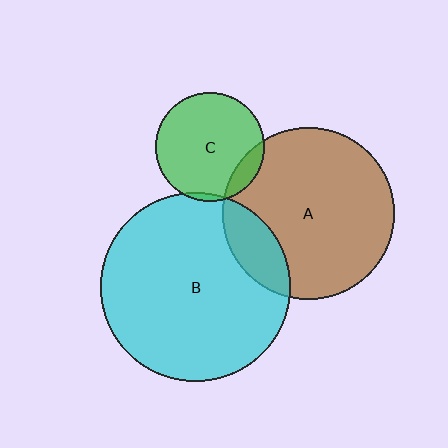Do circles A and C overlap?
Yes.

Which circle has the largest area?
Circle B (cyan).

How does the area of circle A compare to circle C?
Approximately 2.5 times.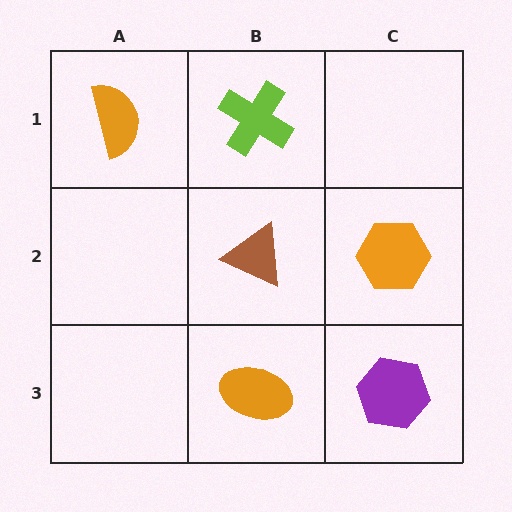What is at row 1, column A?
An orange semicircle.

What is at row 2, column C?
An orange hexagon.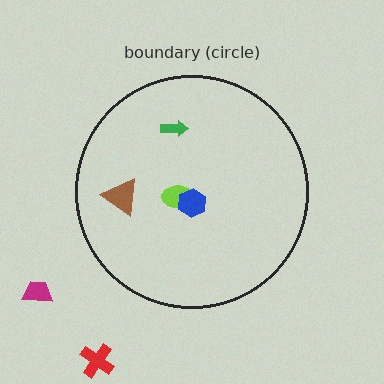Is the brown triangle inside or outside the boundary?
Inside.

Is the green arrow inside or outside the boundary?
Inside.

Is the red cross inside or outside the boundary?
Outside.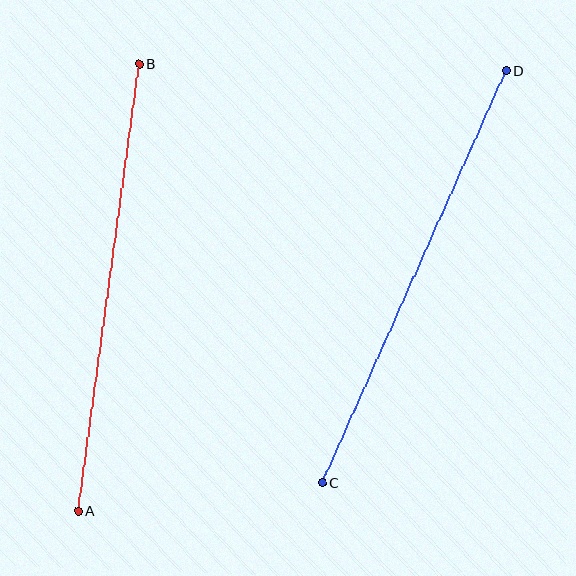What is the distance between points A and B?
The distance is approximately 451 pixels.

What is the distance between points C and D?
The distance is approximately 451 pixels.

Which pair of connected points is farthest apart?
Points C and D are farthest apart.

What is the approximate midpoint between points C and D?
The midpoint is at approximately (414, 277) pixels.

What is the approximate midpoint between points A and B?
The midpoint is at approximately (109, 287) pixels.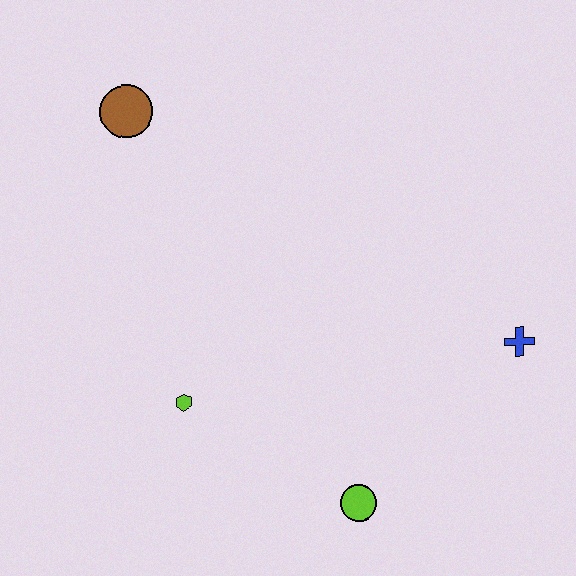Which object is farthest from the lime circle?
The brown circle is farthest from the lime circle.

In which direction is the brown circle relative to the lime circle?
The brown circle is above the lime circle.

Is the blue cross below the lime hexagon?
No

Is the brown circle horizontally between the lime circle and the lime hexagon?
No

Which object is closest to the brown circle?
The lime hexagon is closest to the brown circle.